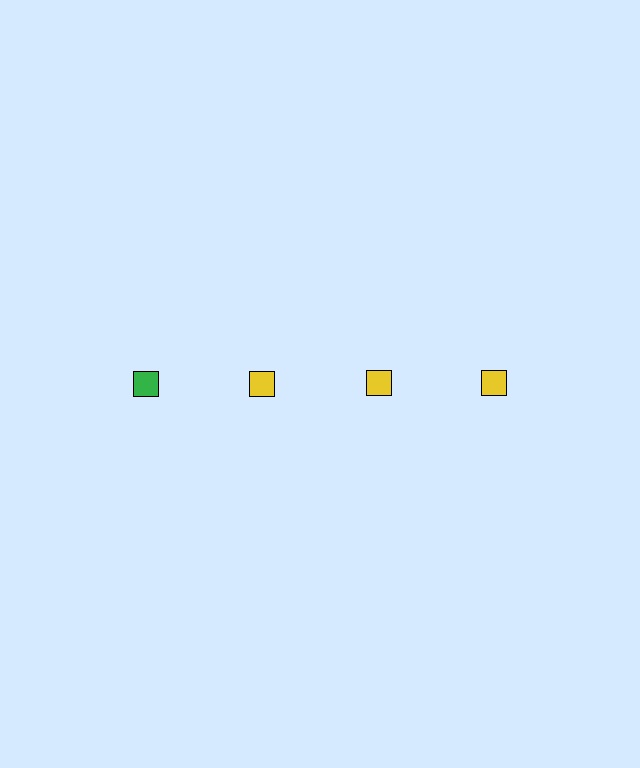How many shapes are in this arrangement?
There are 4 shapes arranged in a grid pattern.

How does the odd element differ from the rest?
It has a different color: green instead of yellow.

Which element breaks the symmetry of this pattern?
The green square in the top row, leftmost column breaks the symmetry. All other shapes are yellow squares.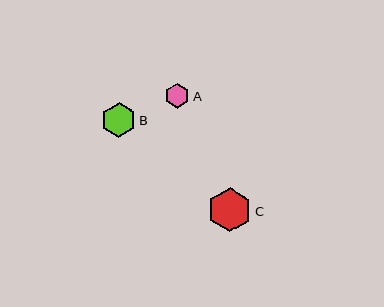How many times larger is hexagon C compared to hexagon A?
Hexagon C is approximately 1.8 times the size of hexagon A.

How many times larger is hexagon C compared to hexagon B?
Hexagon C is approximately 1.3 times the size of hexagon B.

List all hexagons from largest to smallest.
From largest to smallest: C, B, A.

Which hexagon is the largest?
Hexagon C is the largest with a size of approximately 44 pixels.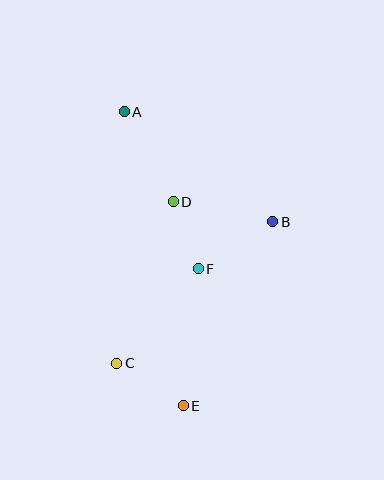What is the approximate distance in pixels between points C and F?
The distance between C and F is approximately 125 pixels.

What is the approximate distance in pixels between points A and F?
The distance between A and F is approximately 173 pixels.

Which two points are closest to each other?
Points D and F are closest to each other.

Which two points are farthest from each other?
Points A and E are farthest from each other.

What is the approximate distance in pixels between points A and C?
The distance between A and C is approximately 252 pixels.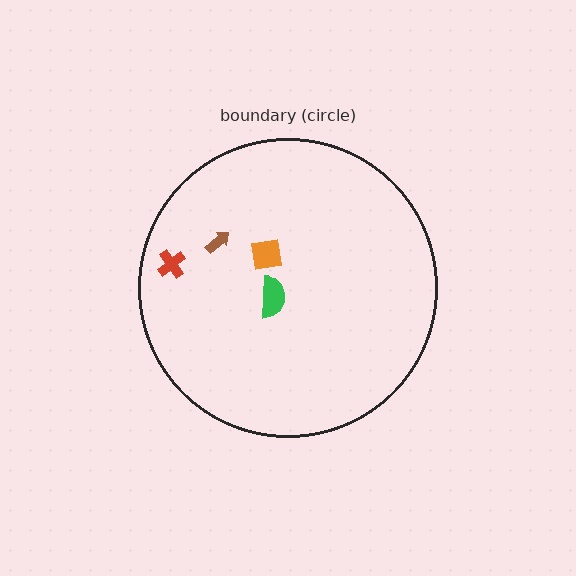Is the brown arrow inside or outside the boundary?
Inside.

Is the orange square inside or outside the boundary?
Inside.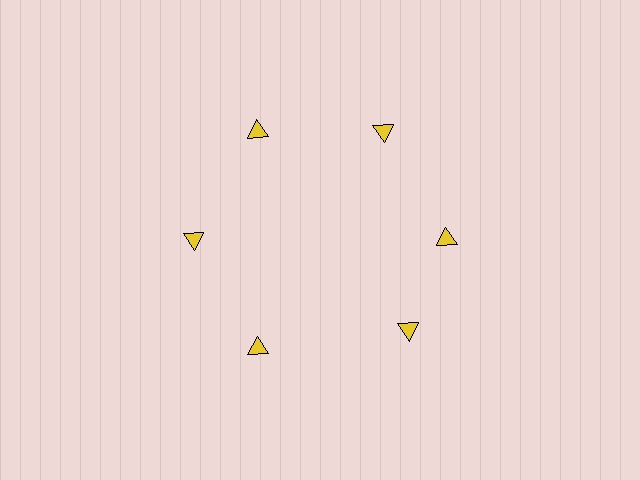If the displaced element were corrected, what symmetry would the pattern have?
It would have 6-fold rotational symmetry — the pattern would map onto itself every 60 degrees.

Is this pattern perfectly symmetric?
No. The 6 yellow triangles are arranged in a ring, but one element near the 5 o'clock position is rotated out of alignment along the ring, breaking the 6-fold rotational symmetry.